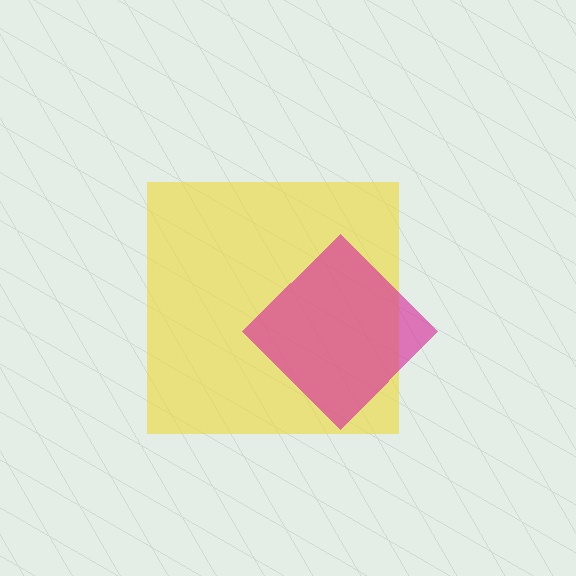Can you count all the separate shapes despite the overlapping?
Yes, there are 2 separate shapes.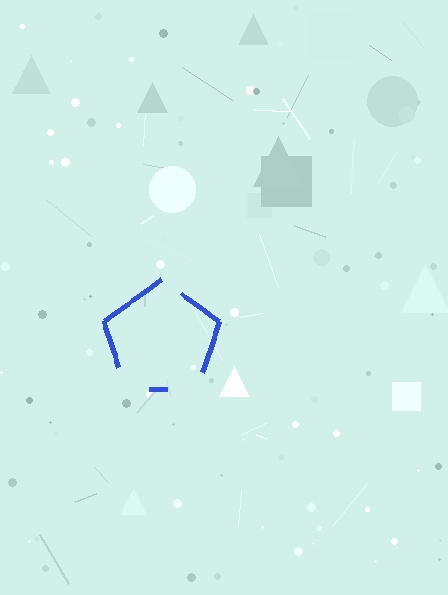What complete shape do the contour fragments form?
The contour fragments form a pentagon.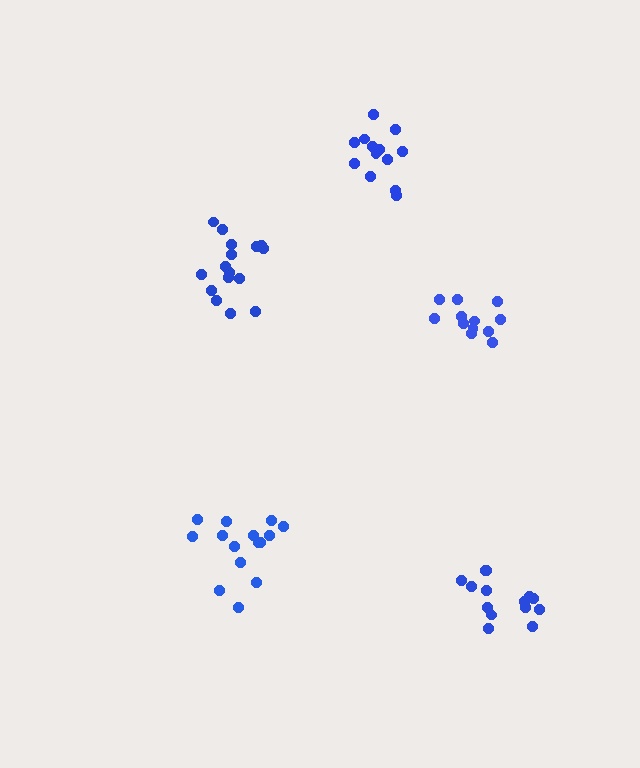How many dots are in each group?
Group 1: 15 dots, Group 2: 12 dots, Group 3: 16 dots, Group 4: 13 dots, Group 5: 14 dots (70 total).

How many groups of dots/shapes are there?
There are 5 groups.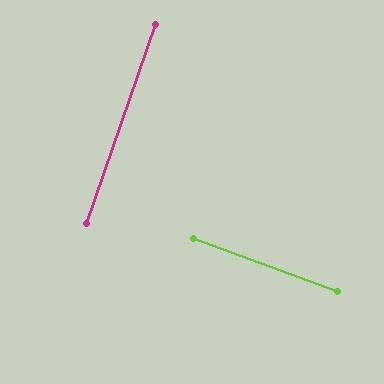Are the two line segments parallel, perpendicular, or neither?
Perpendicular — they meet at approximately 89°.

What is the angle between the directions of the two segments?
Approximately 89 degrees.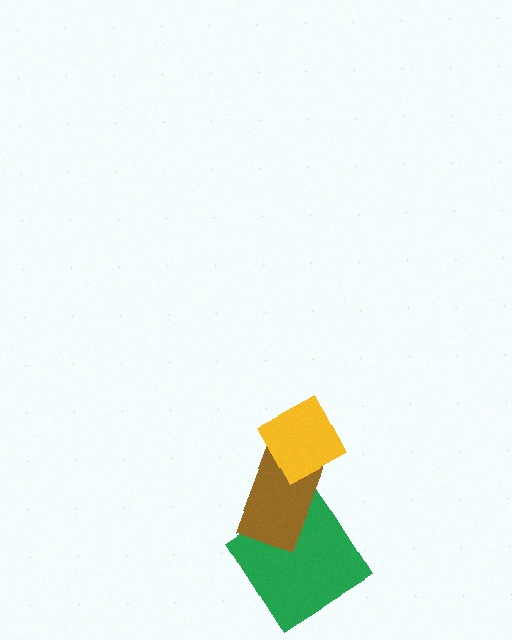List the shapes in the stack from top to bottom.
From top to bottom: the yellow diamond, the brown rectangle, the green diamond.